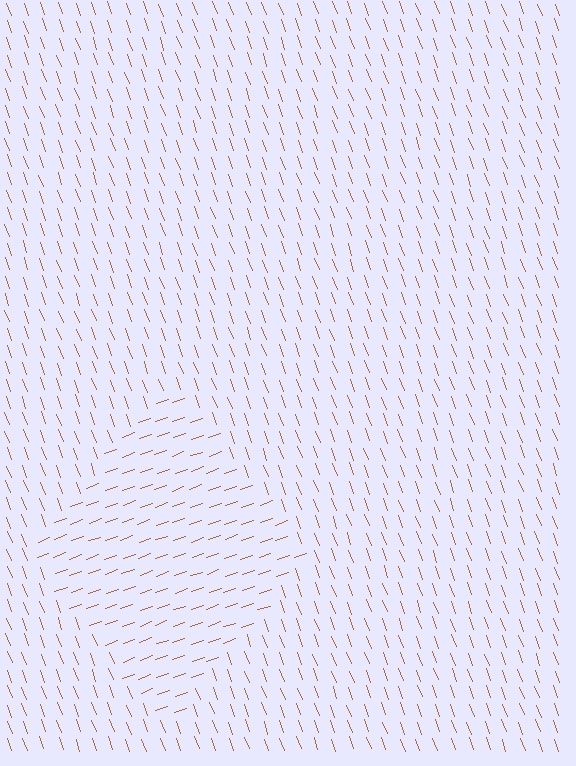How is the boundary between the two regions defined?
The boundary is defined purely by a change in line orientation (approximately 89 degrees difference). All lines are the same color and thickness.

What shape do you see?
I see a diamond.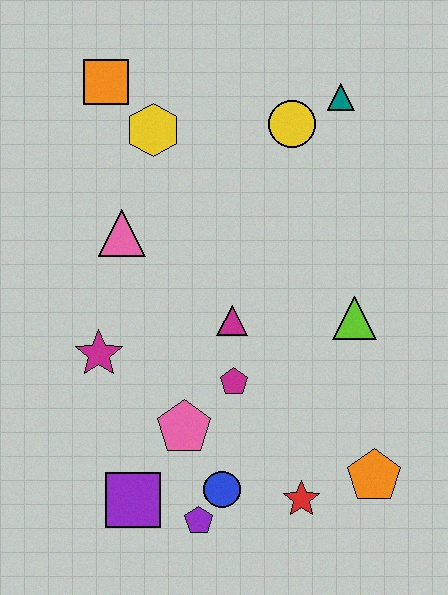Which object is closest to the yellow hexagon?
The orange square is closest to the yellow hexagon.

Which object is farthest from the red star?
The orange square is farthest from the red star.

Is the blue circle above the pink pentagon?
No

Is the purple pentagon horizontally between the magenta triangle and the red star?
No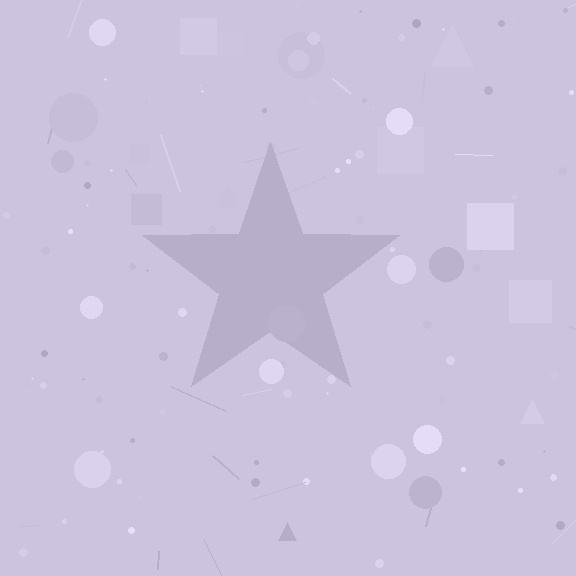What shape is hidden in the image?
A star is hidden in the image.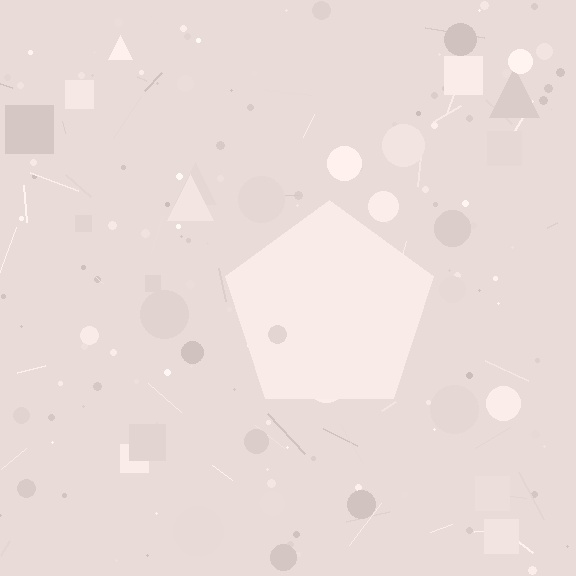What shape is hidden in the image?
A pentagon is hidden in the image.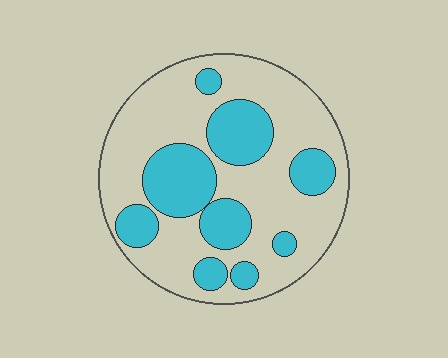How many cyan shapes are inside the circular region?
9.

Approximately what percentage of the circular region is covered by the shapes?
Approximately 30%.